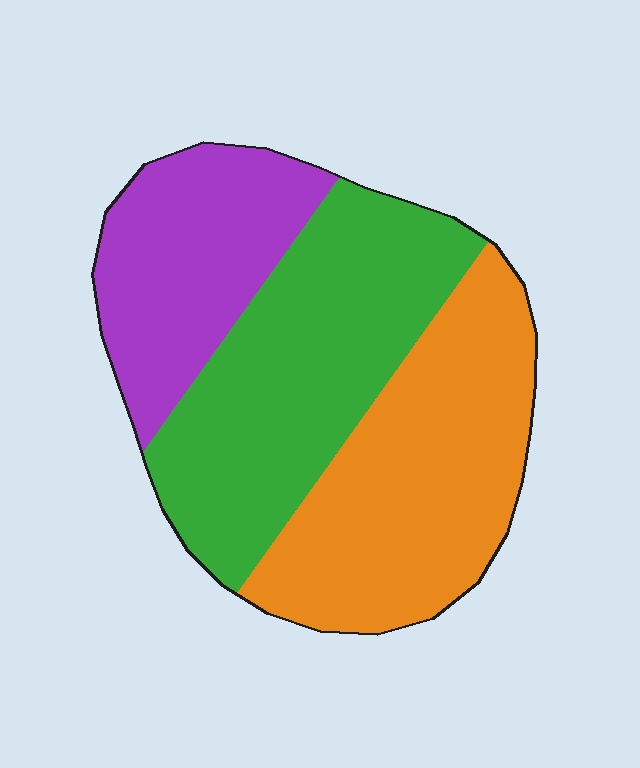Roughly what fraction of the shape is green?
Green takes up about three eighths (3/8) of the shape.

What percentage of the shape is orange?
Orange covers roughly 35% of the shape.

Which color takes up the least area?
Purple, at roughly 25%.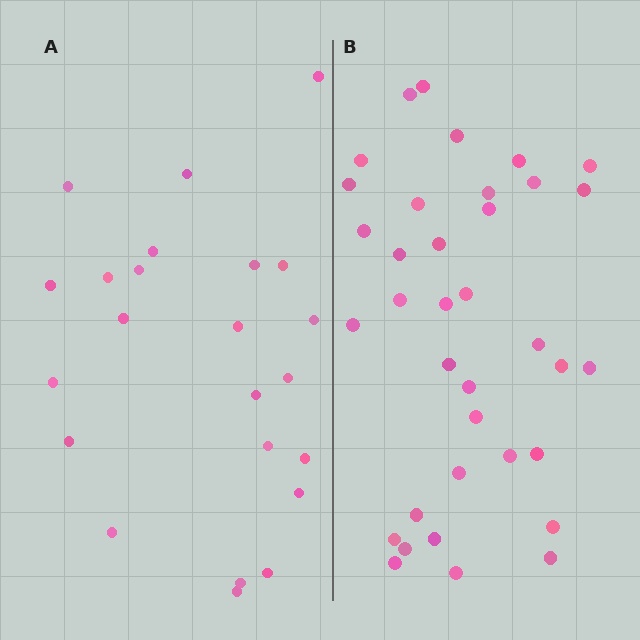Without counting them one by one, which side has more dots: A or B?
Region B (the right region) has more dots.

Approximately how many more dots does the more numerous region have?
Region B has approximately 15 more dots than region A.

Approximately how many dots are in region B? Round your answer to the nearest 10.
About 40 dots. (The exact count is 36, which rounds to 40.)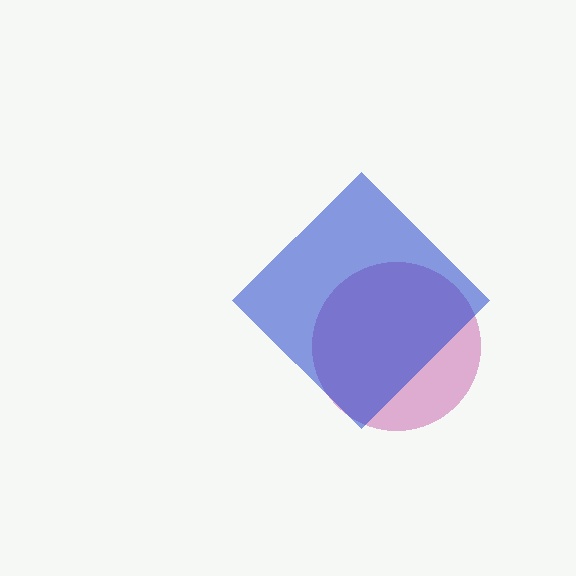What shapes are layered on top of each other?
The layered shapes are: a magenta circle, a blue diamond.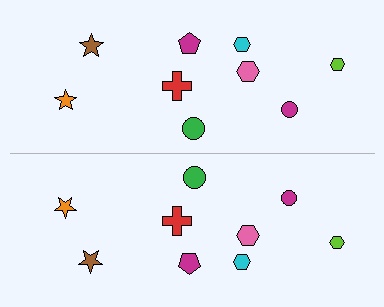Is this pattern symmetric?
Yes, this pattern has bilateral (reflection) symmetry.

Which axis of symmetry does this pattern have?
The pattern has a horizontal axis of symmetry running through the center of the image.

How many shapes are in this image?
There are 18 shapes in this image.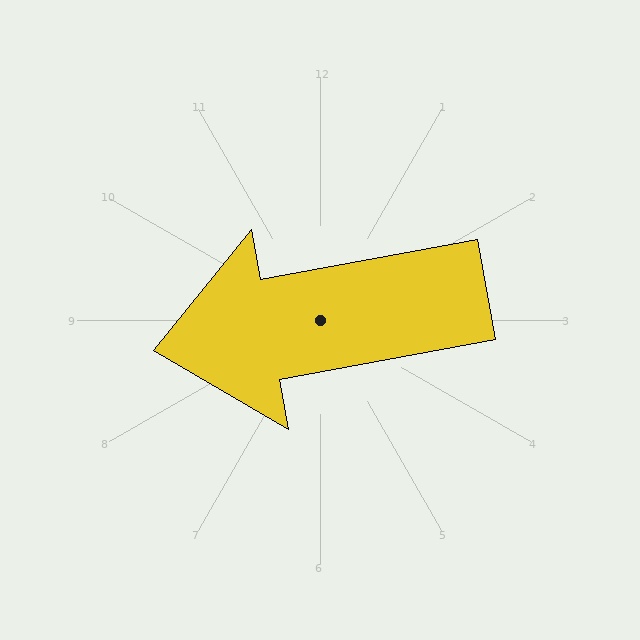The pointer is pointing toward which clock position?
Roughly 9 o'clock.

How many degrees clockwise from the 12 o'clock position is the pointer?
Approximately 260 degrees.